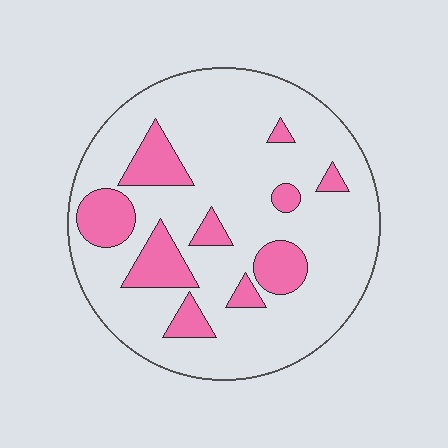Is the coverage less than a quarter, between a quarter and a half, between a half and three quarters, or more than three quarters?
Less than a quarter.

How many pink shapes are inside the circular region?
10.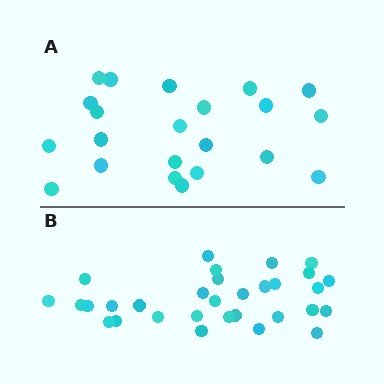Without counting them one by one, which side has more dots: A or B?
Region B (the bottom region) has more dots.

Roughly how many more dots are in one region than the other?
Region B has roughly 8 or so more dots than region A.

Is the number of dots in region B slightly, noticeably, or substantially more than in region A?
Region B has noticeably more, but not dramatically so. The ratio is roughly 1.4 to 1.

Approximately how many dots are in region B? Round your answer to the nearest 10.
About 30 dots. (The exact count is 31, which rounds to 30.)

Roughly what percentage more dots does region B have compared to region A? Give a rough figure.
About 40% more.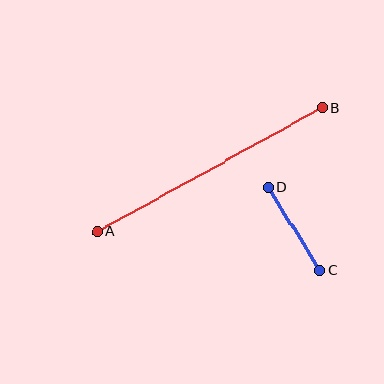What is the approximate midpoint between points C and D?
The midpoint is at approximately (294, 229) pixels.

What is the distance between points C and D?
The distance is approximately 98 pixels.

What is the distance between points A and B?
The distance is approximately 257 pixels.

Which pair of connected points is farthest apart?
Points A and B are farthest apart.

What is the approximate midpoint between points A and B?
The midpoint is at approximately (210, 170) pixels.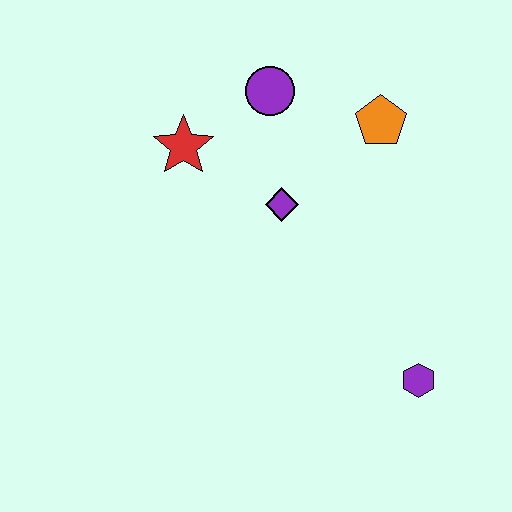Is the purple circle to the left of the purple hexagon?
Yes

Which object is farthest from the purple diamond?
The purple hexagon is farthest from the purple diamond.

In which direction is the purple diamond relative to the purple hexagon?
The purple diamond is above the purple hexagon.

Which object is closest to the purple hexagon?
The purple diamond is closest to the purple hexagon.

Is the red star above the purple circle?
No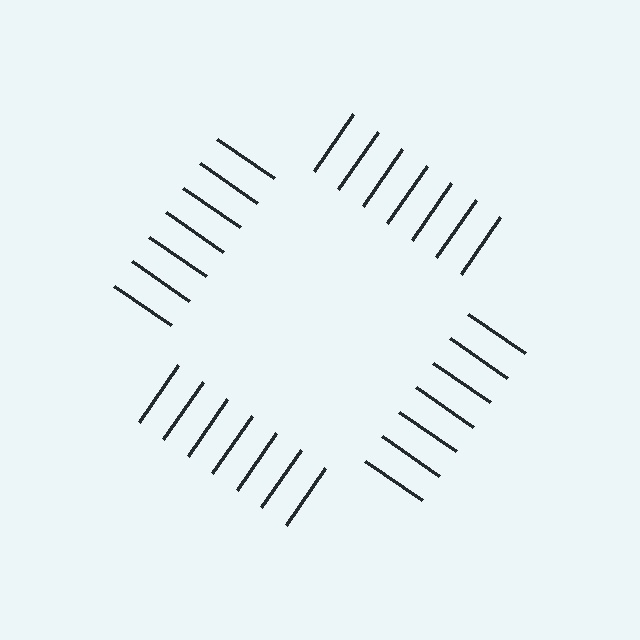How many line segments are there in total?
28 — 7 along each of the 4 edges.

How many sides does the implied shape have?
4 sides — the line-ends trace a square.